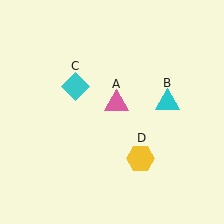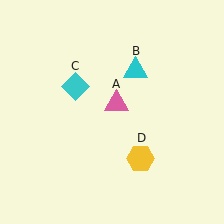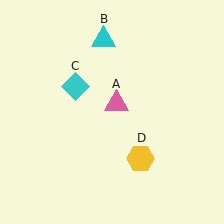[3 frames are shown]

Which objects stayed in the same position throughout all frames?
Pink triangle (object A) and cyan diamond (object C) and yellow hexagon (object D) remained stationary.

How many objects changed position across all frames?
1 object changed position: cyan triangle (object B).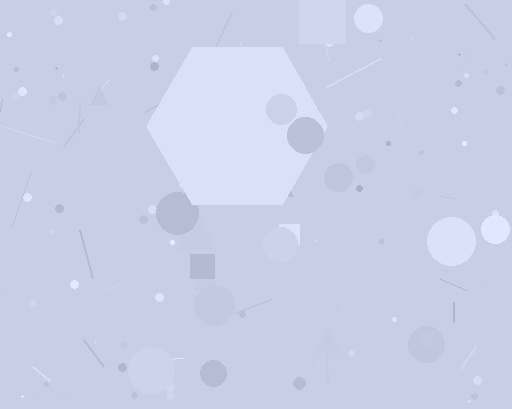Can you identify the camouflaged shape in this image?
The camouflaged shape is a hexagon.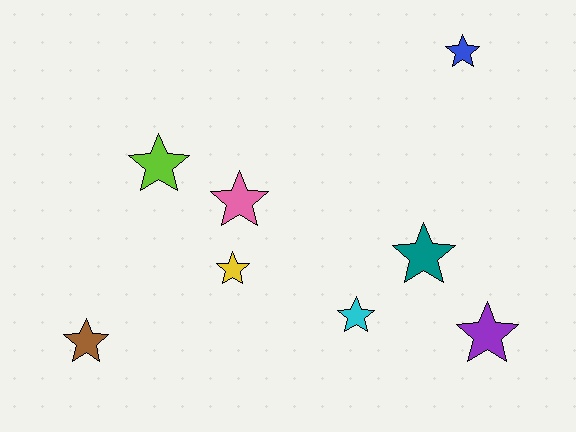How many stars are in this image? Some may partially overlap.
There are 8 stars.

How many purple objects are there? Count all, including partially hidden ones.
There is 1 purple object.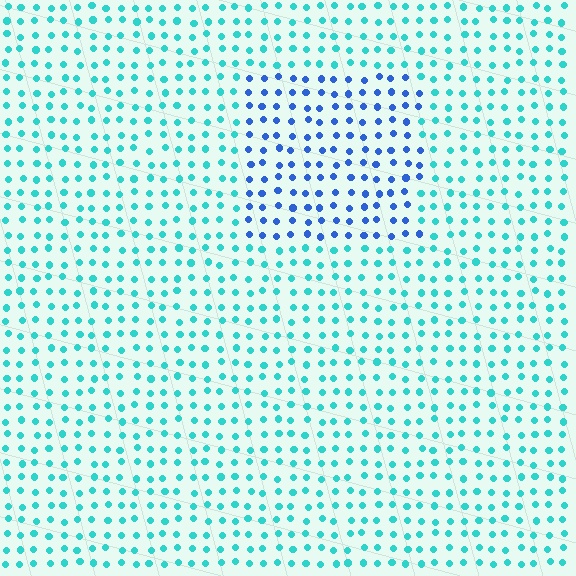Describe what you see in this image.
The image is filled with small cyan elements in a uniform arrangement. A rectangle-shaped region is visible where the elements are tinted to a slightly different hue, forming a subtle color boundary.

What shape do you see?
I see a rectangle.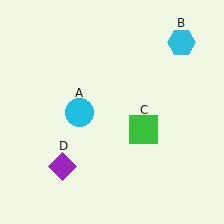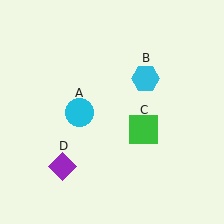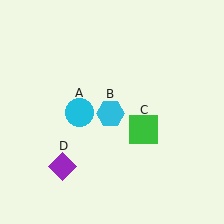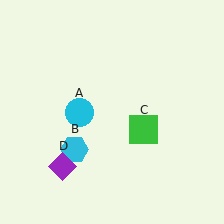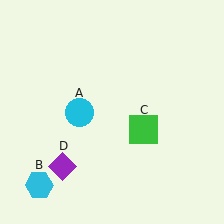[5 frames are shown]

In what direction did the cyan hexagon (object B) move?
The cyan hexagon (object B) moved down and to the left.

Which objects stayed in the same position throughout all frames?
Cyan circle (object A) and green square (object C) and purple diamond (object D) remained stationary.